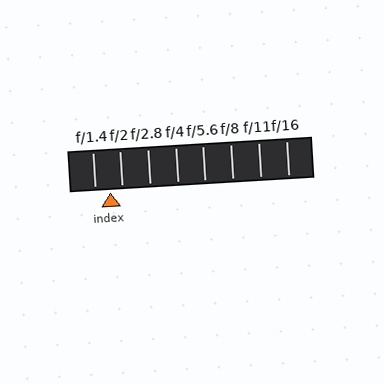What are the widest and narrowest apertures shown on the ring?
The widest aperture shown is f/1.4 and the narrowest is f/16.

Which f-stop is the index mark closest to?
The index mark is closest to f/2.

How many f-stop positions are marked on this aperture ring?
There are 8 f-stop positions marked.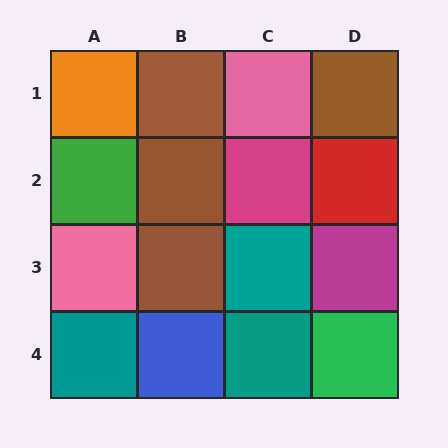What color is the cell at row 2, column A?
Green.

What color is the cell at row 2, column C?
Magenta.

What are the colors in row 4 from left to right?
Teal, blue, teal, green.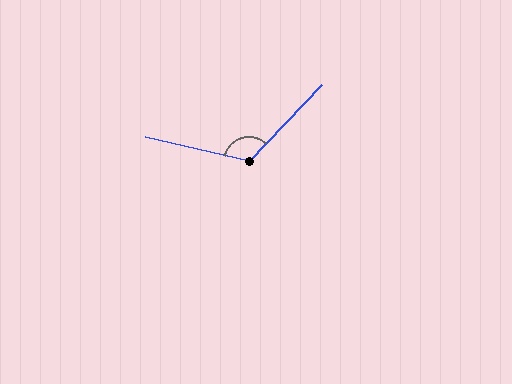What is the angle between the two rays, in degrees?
Approximately 120 degrees.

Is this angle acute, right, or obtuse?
It is obtuse.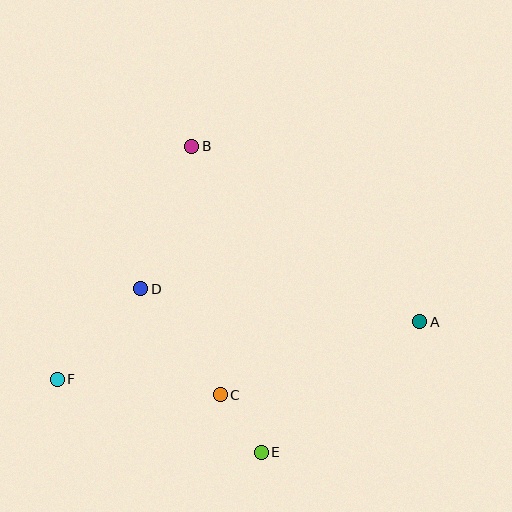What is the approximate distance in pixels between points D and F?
The distance between D and F is approximately 123 pixels.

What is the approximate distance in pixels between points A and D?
The distance between A and D is approximately 281 pixels.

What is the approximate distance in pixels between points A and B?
The distance between A and B is approximately 288 pixels.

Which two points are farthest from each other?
Points A and F are farthest from each other.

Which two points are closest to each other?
Points C and E are closest to each other.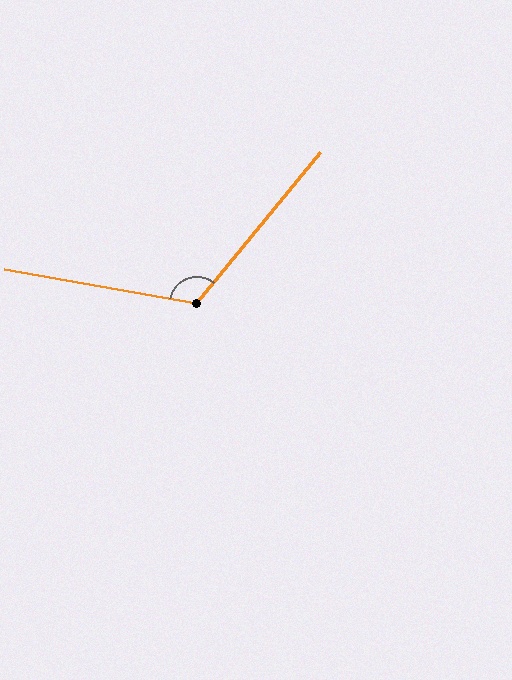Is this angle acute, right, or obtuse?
It is obtuse.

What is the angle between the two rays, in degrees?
Approximately 119 degrees.